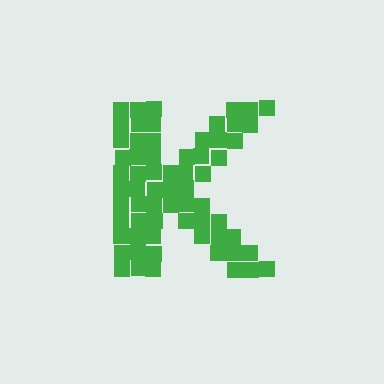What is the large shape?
The large shape is the letter K.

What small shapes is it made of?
It is made of small squares.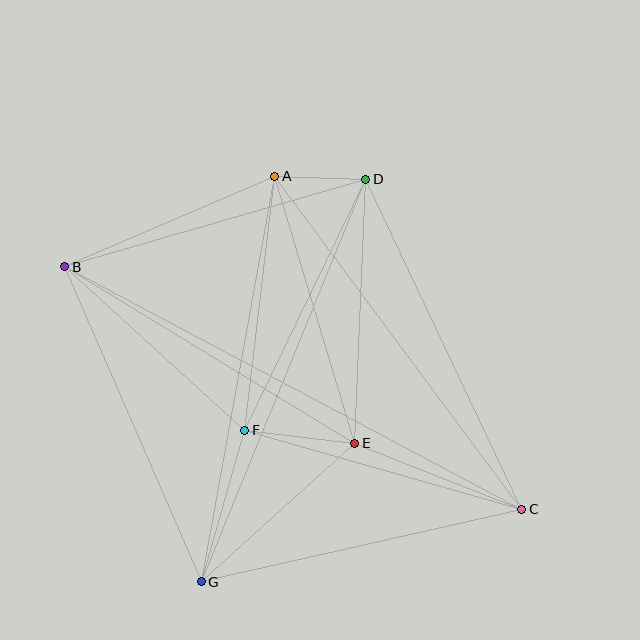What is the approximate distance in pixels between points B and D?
The distance between B and D is approximately 313 pixels.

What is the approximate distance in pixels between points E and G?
The distance between E and G is approximately 207 pixels.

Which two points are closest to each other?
Points A and D are closest to each other.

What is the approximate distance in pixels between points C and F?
The distance between C and F is approximately 288 pixels.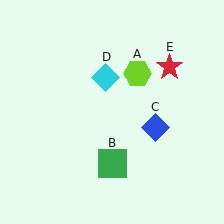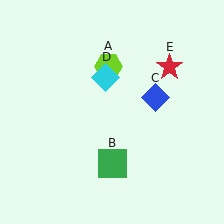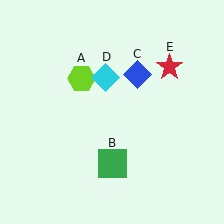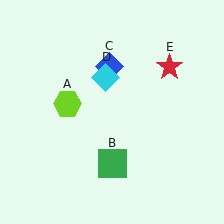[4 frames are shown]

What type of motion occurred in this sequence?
The lime hexagon (object A), blue diamond (object C) rotated counterclockwise around the center of the scene.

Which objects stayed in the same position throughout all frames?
Green square (object B) and cyan diamond (object D) and red star (object E) remained stationary.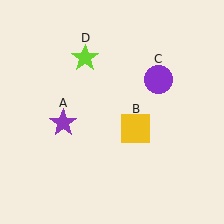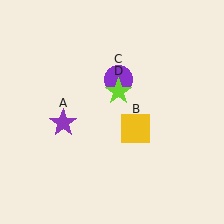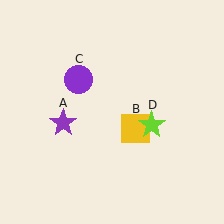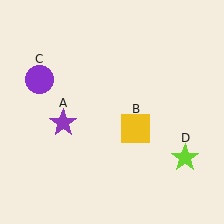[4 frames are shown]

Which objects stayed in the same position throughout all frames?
Purple star (object A) and yellow square (object B) remained stationary.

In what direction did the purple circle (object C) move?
The purple circle (object C) moved left.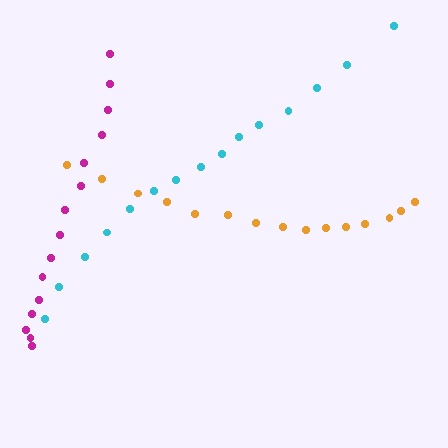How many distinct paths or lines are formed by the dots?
There are 3 distinct paths.